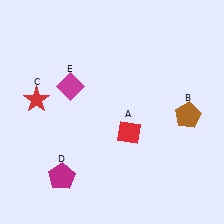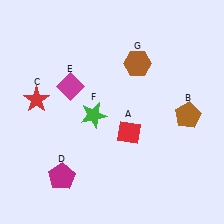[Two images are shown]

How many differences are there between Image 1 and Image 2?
There are 2 differences between the two images.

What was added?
A green star (F), a brown hexagon (G) were added in Image 2.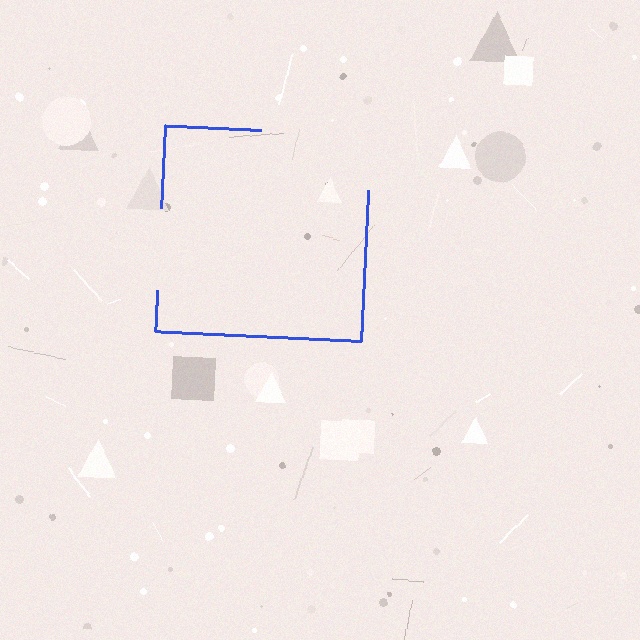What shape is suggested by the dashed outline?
The dashed outline suggests a square.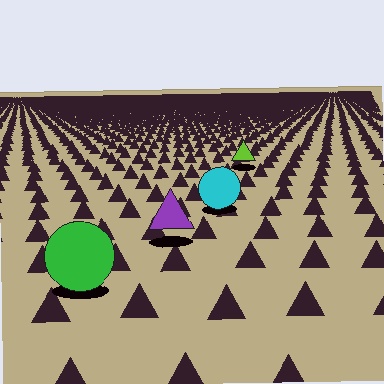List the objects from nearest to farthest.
From nearest to farthest: the green circle, the purple triangle, the cyan circle, the lime triangle.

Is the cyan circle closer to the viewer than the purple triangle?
No. The purple triangle is closer — you can tell from the texture gradient: the ground texture is coarser near it.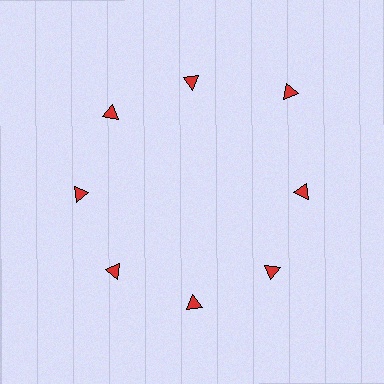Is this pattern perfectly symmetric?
No. The 8 red triangles are arranged in a ring, but one element near the 2 o'clock position is pushed outward from the center, breaking the 8-fold rotational symmetry.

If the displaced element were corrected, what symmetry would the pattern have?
It would have 8-fold rotational symmetry — the pattern would map onto itself every 45 degrees.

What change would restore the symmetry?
The symmetry would be restored by moving it inward, back onto the ring so that all 8 triangles sit at equal angles and equal distance from the center.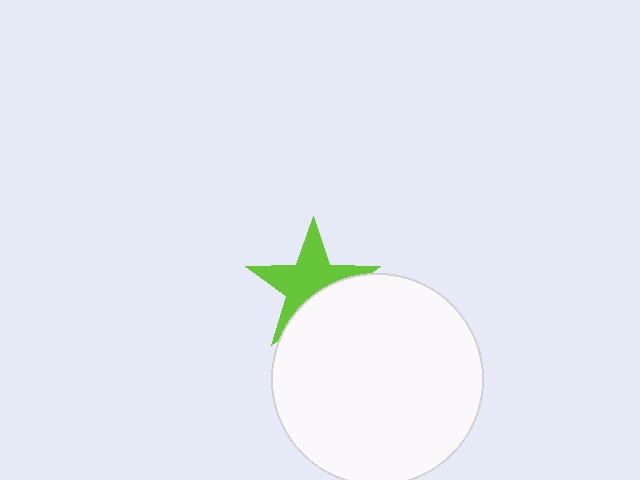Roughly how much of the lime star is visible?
About half of it is visible (roughly 63%).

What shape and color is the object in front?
The object in front is a white circle.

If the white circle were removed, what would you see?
You would see the complete lime star.